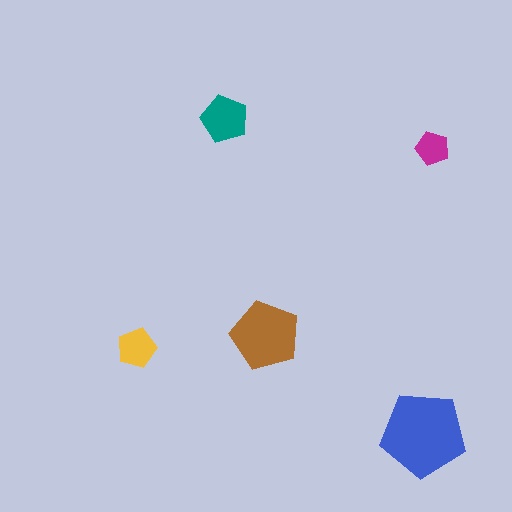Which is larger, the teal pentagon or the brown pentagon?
The brown one.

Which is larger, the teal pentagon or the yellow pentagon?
The teal one.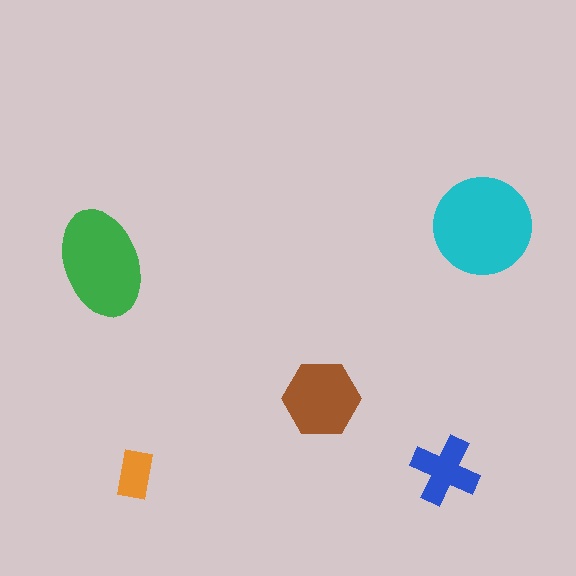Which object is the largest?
The cyan circle.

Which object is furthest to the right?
The cyan circle is rightmost.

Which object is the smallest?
The orange rectangle.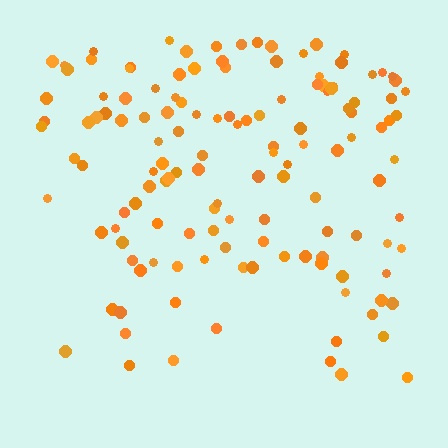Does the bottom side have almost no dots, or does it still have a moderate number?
Still a moderate number, just noticeably fewer than the top.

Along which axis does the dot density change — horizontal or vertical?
Vertical.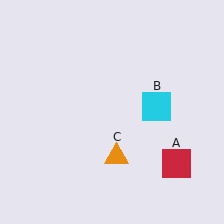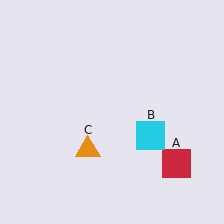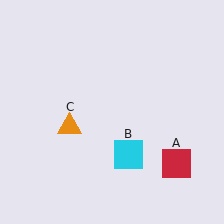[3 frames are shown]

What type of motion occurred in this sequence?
The cyan square (object B), orange triangle (object C) rotated clockwise around the center of the scene.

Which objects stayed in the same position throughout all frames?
Red square (object A) remained stationary.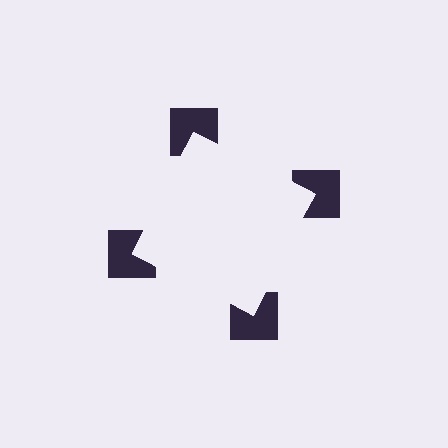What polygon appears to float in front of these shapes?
An illusory square — its edges are inferred from the aligned wedge cuts in the notched squares, not physically drawn.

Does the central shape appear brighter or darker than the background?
It typically appears slightly brighter than the background, even though no actual brightness change is drawn.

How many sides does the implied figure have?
4 sides.